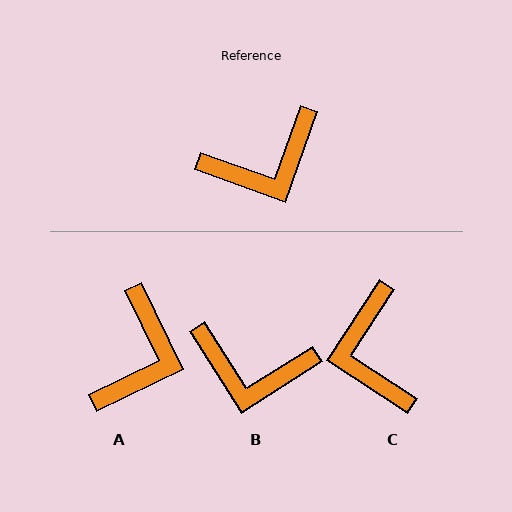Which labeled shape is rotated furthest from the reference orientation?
C, about 103 degrees away.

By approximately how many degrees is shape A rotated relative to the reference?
Approximately 45 degrees counter-clockwise.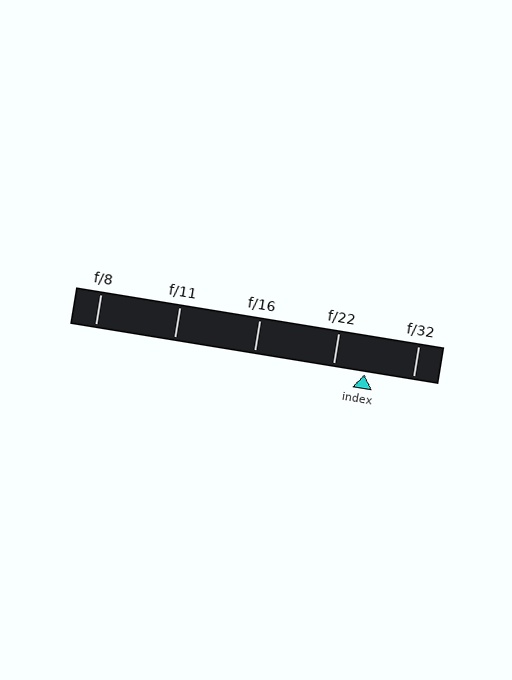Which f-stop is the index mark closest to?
The index mark is closest to f/22.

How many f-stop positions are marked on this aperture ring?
There are 5 f-stop positions marked.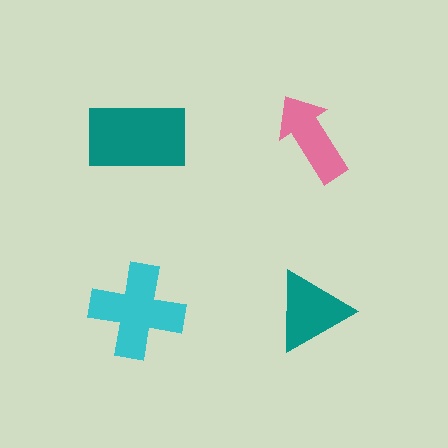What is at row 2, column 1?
A cyan cross.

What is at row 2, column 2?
A teal triangle.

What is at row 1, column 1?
A teal rectangle.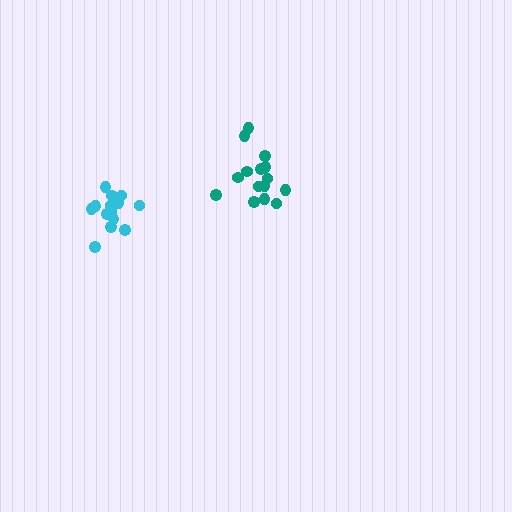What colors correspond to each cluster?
The clusters are colored: cyan, teal.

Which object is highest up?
The teal cluster is topmost.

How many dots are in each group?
Group 1: 15 dots, Group 2: 15 dots (30 total).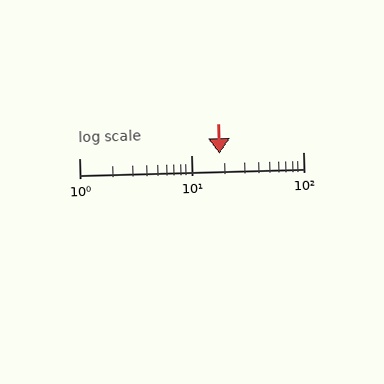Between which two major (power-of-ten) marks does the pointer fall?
The pointer is between 10 and 100.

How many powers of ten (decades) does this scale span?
The scale spans 2 decades, from 1 to 100.